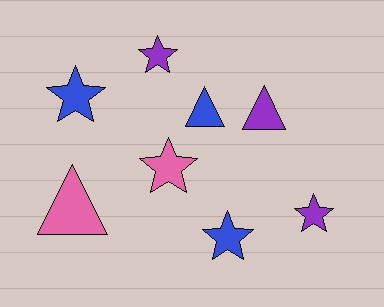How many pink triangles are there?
There is 1 pink triangle.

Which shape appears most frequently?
Star, with 5 objects.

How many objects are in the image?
There are 8 objects.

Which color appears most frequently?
Purple, with 3 objects.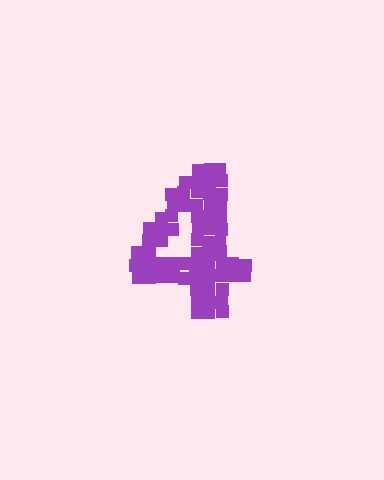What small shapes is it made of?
It is made of small squares.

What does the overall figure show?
The overall figure shows the digit 4.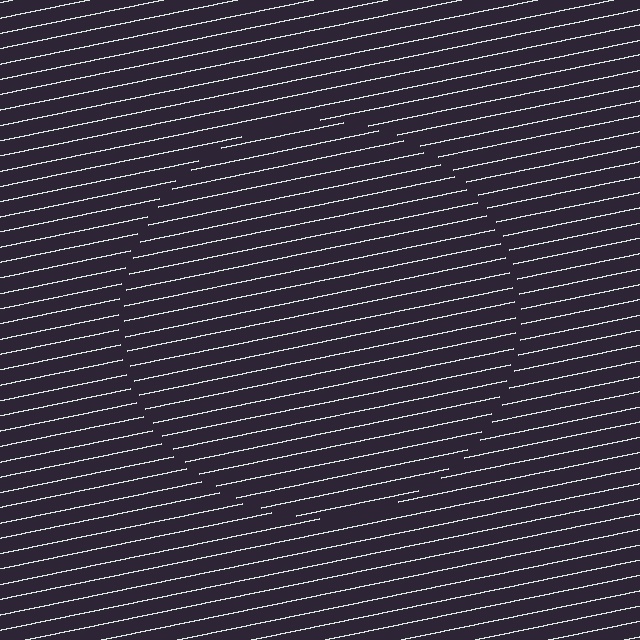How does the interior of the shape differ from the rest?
The interior of the shape contains the same grating, shifted by half a period — the contour is defined by the phase discontinuity where line-ends from the inner and outer gratings abut.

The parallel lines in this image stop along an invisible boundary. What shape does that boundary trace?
An illusory circle. The interior of the shape contains the same grating, shifted by half a period — the contour is defined by the phase discontinuity where line-ends from the inner and outer gratings abut.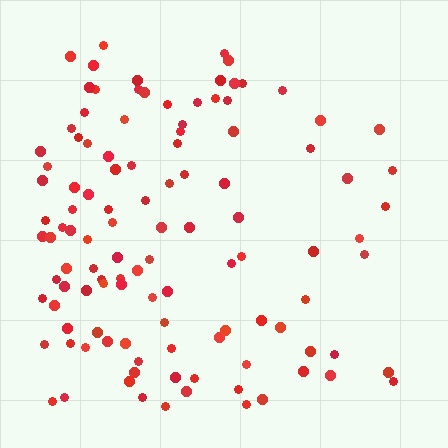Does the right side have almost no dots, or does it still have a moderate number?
Still a moderate number, just noticeably fewer than the left.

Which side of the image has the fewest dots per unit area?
The right.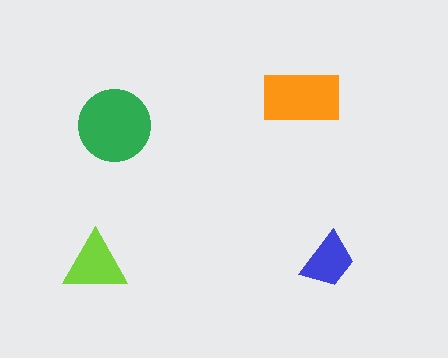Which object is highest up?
The orange rectangle is topmost.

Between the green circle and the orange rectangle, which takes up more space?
The green circle.